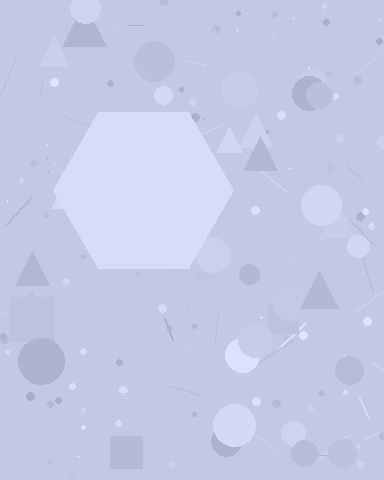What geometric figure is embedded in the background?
A hexagon is embedded in the background.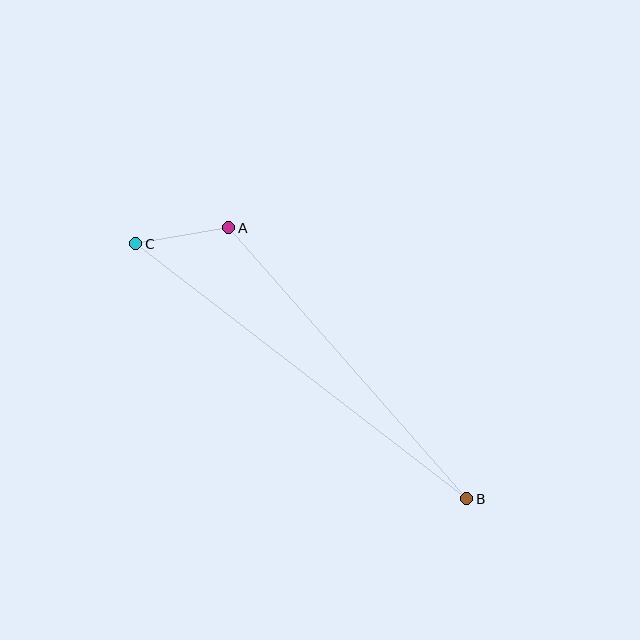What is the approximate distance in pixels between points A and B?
The distance between A and B is approximately 361 pixels.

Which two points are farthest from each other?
Points B and C are farthest from each other.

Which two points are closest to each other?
Points A and C are closest to each other.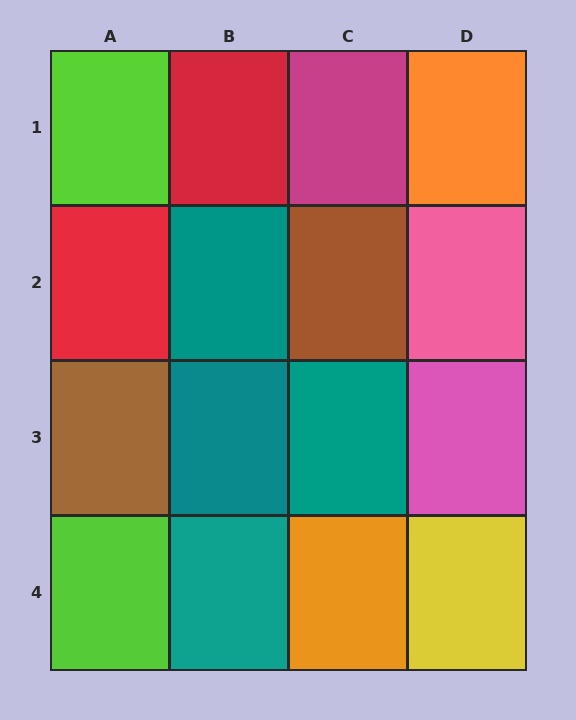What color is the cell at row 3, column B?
Teal.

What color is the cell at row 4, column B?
Teal.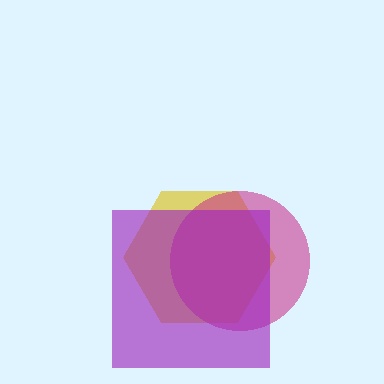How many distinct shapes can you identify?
There are 3 distinct shapes: a yellow hexagon, a magenta circle, a purple square.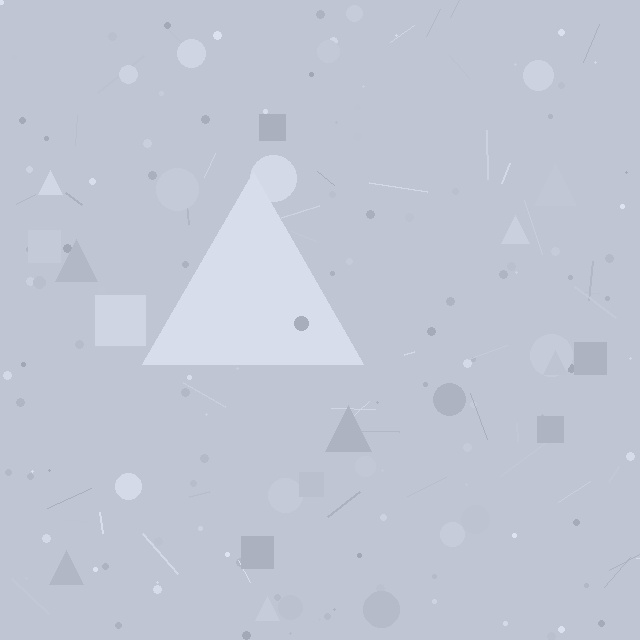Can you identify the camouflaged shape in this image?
The camouflaged shape is a triangle.